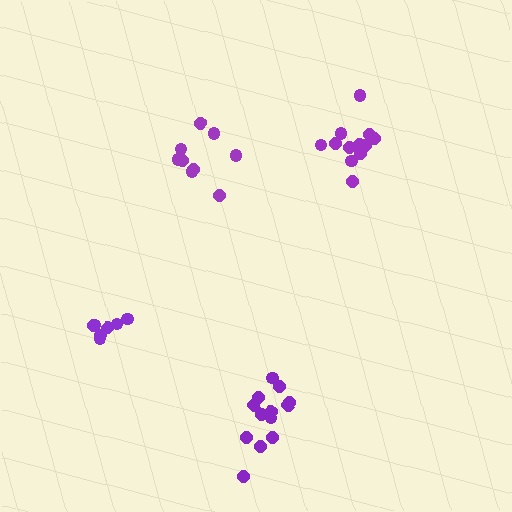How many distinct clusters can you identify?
There are 4 distinct clusters.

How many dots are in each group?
Group 1: 7 dots, Group 2: 12 dots, Group 3: 9 dots, Group 4: 13 dots (41 total).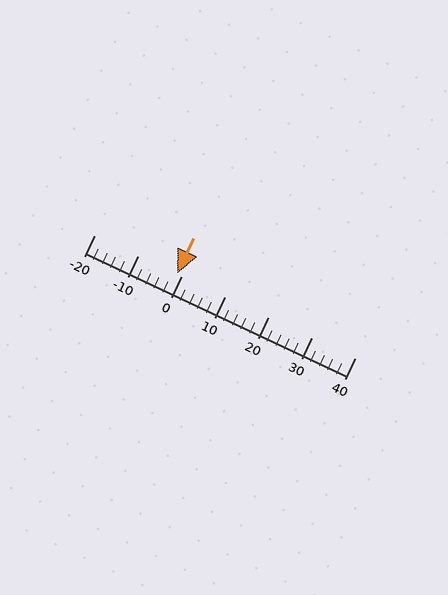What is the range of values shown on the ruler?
The ruler shows values from -20 to 40.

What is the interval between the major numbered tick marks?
The major tick marks are spaced 10 units apart.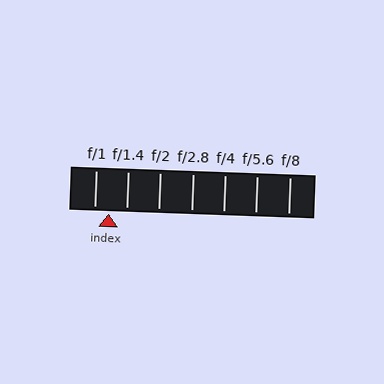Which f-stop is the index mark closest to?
The index mark is closest to f/1.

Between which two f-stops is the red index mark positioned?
The index mark is between f/1 and f/1.4.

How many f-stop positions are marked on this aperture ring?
There are 7 f-stop positions marked.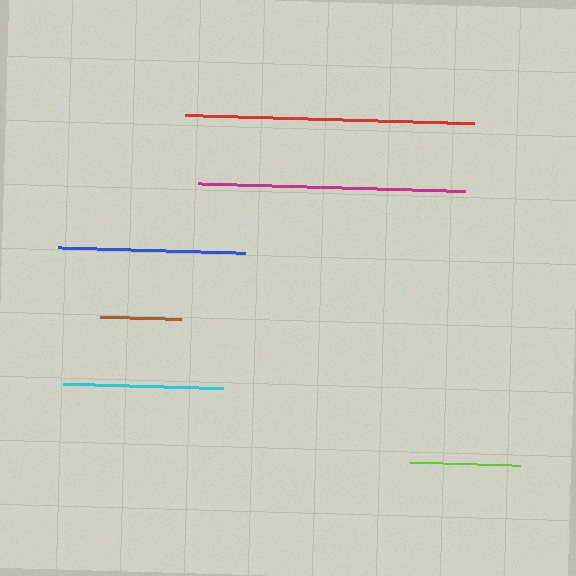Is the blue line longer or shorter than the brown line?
The blue line is longer than the brown line.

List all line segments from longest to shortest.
From longest to shortest: red, magenta, blue, cyan, lime, brown.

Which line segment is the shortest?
The brown line is the shortest at approximately 81 pixels.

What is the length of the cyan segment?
The cyan segment is approximately 161 pixels long.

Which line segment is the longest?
The red line is the longest at approximately 288 pixels.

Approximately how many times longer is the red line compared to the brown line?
The red line is approximately 3.5 times the length of the brown line.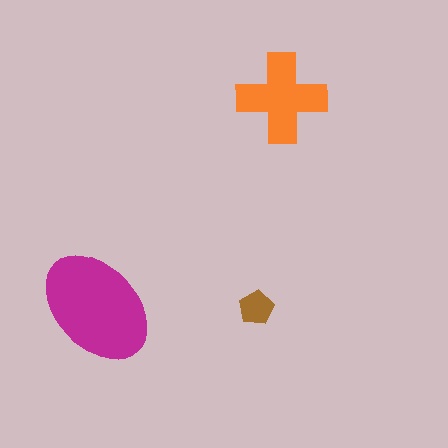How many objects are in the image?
There are 3 objects in the image.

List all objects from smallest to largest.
The brown pentagon, the orange cross, the magenta ellipse.